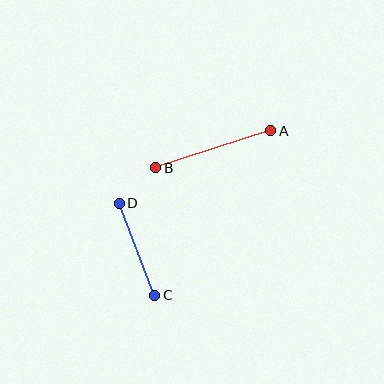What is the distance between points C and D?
The distance is approximately 98 pixels.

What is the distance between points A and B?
The distance is approximately 121 pixels.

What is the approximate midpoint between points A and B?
The midpoint is at approximately (213, 149) pixels.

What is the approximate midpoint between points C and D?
The midpoint is at approximately (137, 249) pixels.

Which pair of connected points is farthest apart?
Points A and B are farthest apart.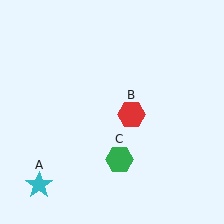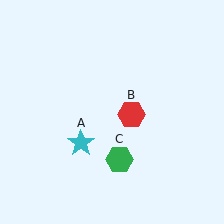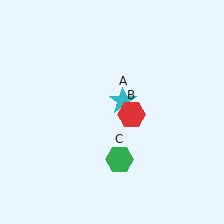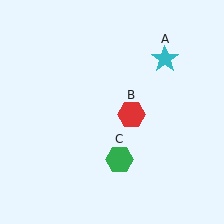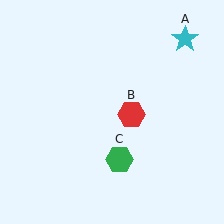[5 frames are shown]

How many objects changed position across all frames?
1 object changed position: cyan star (object A).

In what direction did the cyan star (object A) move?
The cyan star (object A) moved up and to the right.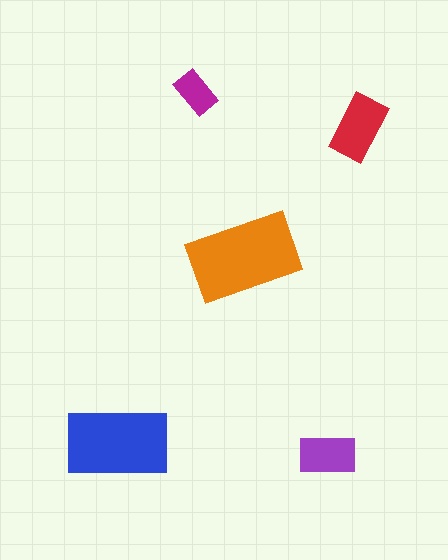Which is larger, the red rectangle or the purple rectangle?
The red one.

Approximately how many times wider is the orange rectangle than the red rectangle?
About 1.5 times wider.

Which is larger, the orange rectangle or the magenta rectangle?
The orange one.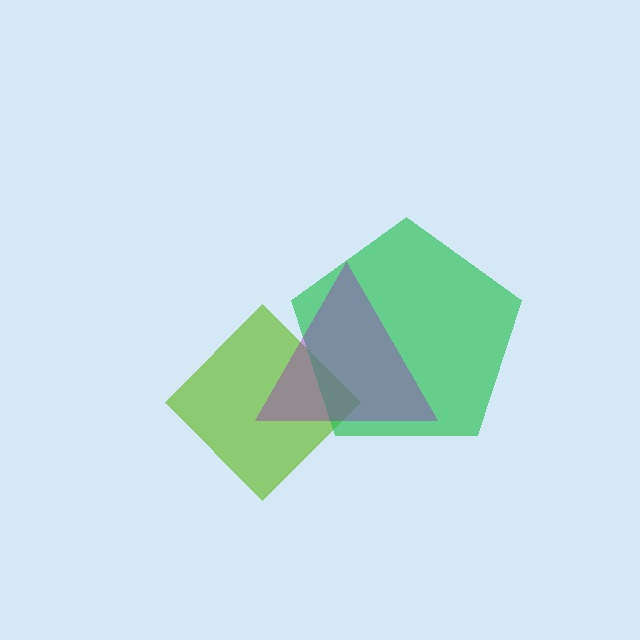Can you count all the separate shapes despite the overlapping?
Yes, there are 3 separate shapes.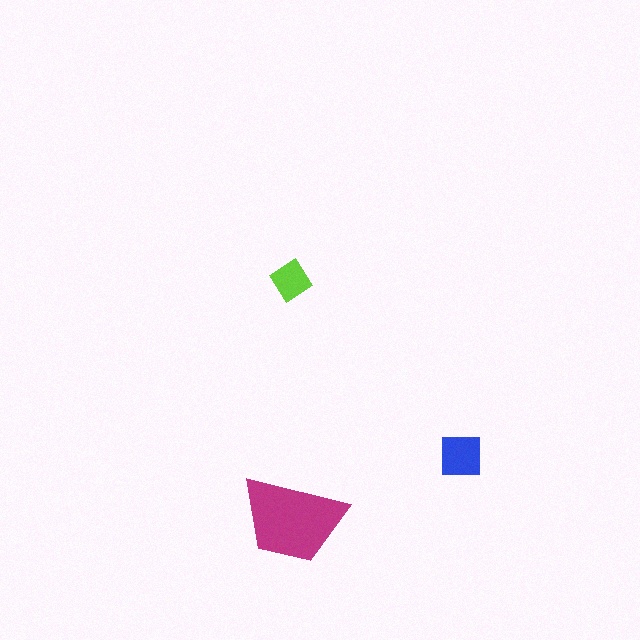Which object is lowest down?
The magenta trapezoid is bottommost.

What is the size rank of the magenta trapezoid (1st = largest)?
1st.